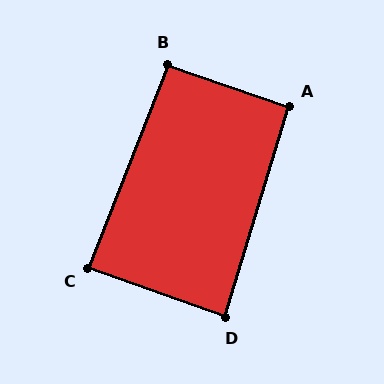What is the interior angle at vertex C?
Approximately 88 degrees (approximately right).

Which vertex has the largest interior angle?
B, at approximately 92 degrees.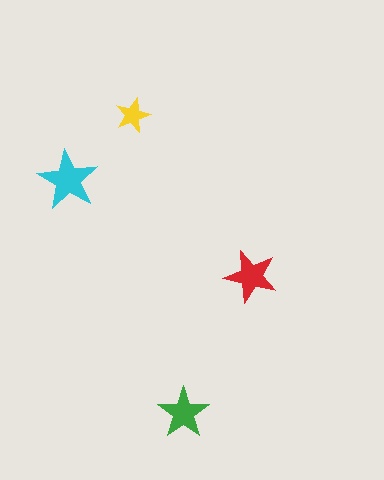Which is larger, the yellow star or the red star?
The red one.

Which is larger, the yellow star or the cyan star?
The cyan one.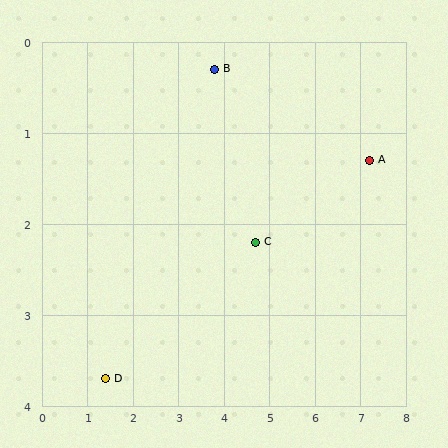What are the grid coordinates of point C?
Point C is at approximately (4.7, 2.2).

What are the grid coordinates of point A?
Point A is at approximately (7.2, 1.3).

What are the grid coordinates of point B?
Point B is at approximately (3.8, 0.3).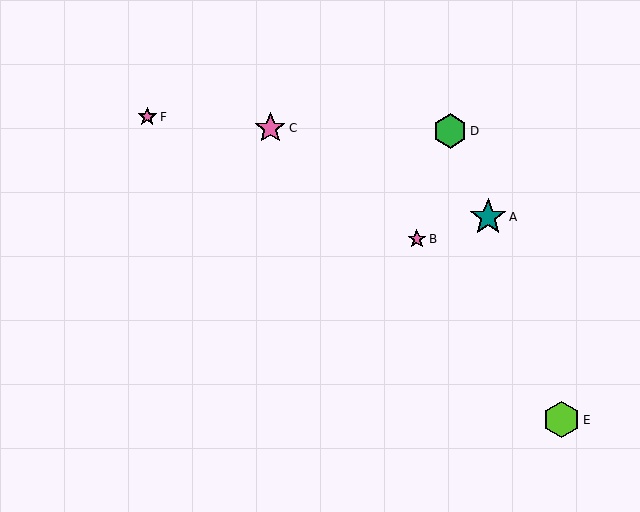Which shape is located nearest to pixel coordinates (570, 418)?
The lime hexagon (labeled E) at (561, 420) is nearest to that location.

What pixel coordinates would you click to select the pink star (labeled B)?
Click at (417, 239) to select the pink star B.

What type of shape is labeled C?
Shape C is a pink star.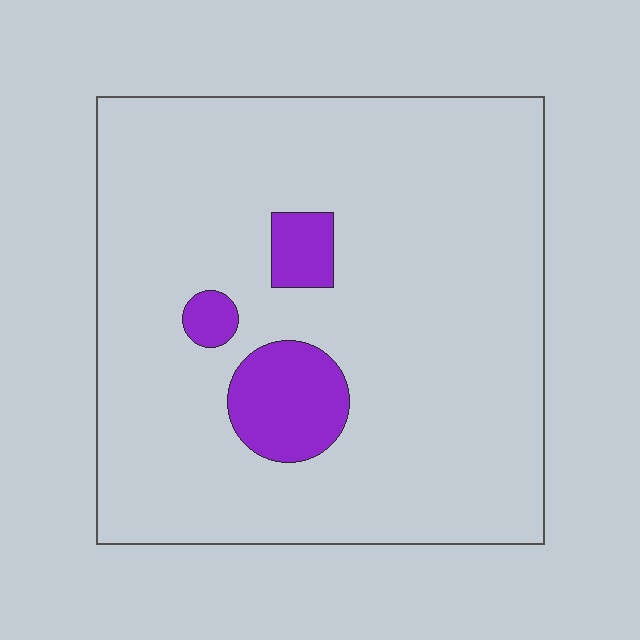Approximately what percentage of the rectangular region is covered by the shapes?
Approximately 10%.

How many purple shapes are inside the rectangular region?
3.